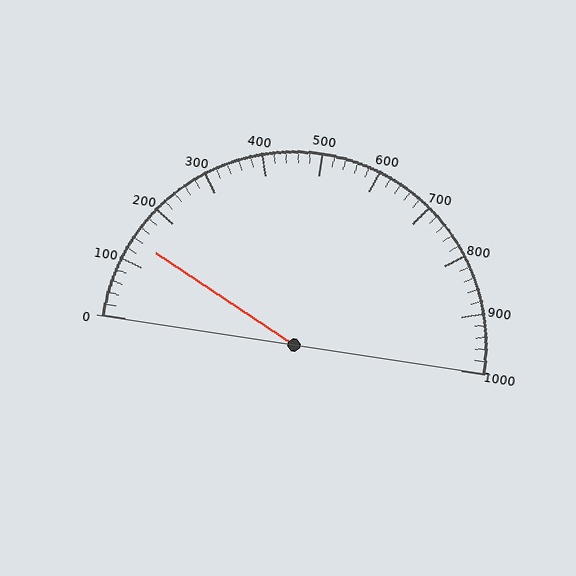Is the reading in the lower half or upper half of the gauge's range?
The reading is in the lower half of the range (0 to 1000).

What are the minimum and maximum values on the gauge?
The gauge ranges from 0 to 1000.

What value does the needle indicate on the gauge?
The needle indicates approximately 140.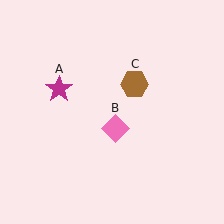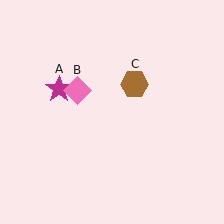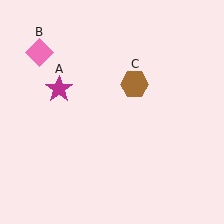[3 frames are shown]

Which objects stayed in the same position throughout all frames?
Magenta star (object A) and brown hexagon (object C) remained stationary.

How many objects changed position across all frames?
1 object changed position: pink diamond (object B).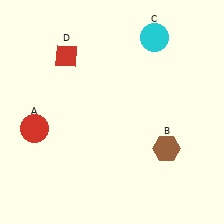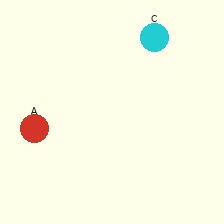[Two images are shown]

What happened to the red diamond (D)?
The red diamond (D) was removed in Image 2. It was in the top-left area of Image 1.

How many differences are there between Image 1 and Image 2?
There are 2 differences between the two images.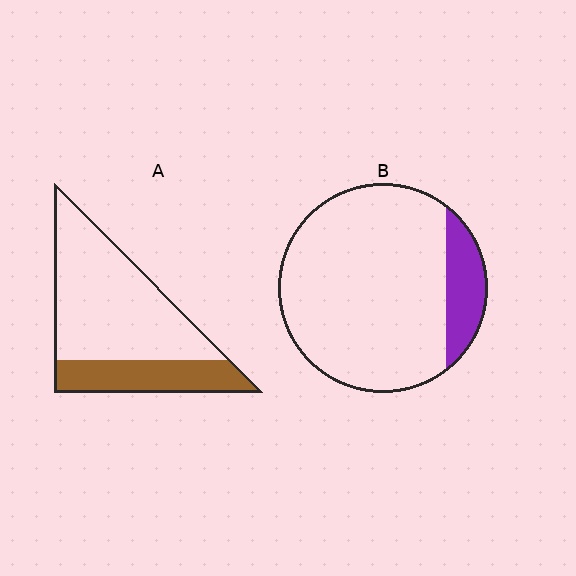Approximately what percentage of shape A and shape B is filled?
A is approximately 30% and B is approximately 15%.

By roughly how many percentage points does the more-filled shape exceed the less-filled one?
By roughly 15 percentage points (A over B).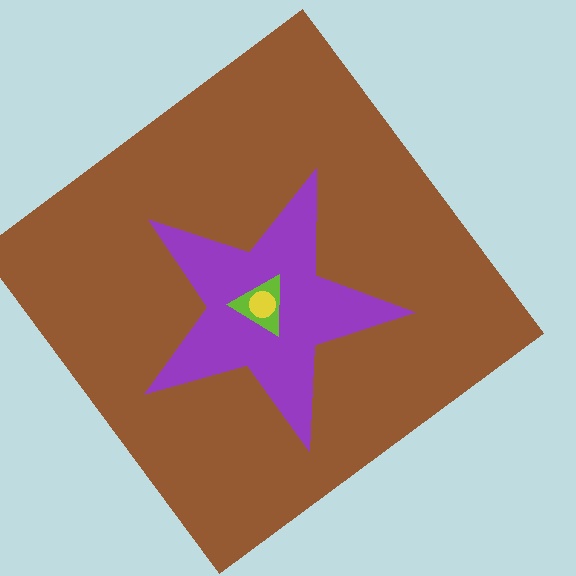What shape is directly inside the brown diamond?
The purple star.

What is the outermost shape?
The brown diamond.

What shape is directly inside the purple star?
The lime triangle.